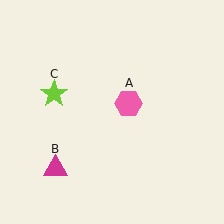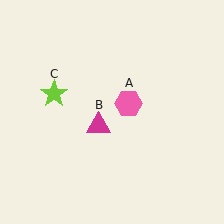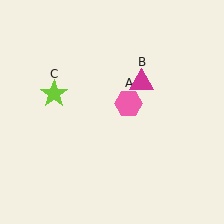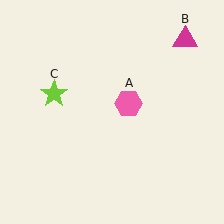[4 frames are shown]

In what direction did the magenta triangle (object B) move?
The magenta triangle (object B) moved up and to the right.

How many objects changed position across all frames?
1 object changed position: magenta triangle (object B).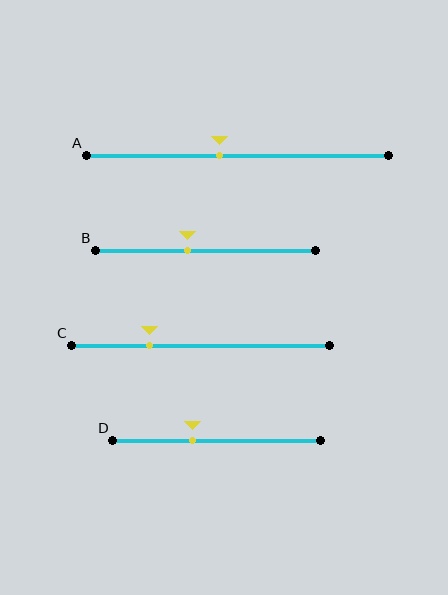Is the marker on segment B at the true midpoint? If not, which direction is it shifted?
No, the marker on segment B is shifted to the left by about 8% of the segment length.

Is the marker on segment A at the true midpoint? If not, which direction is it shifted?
No, the marker on segment A is shifted to the left by about 6% of the segment length.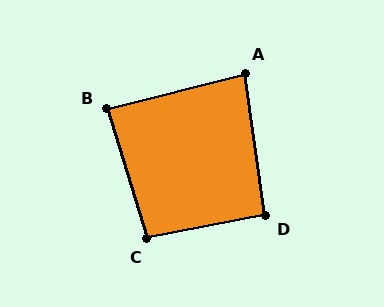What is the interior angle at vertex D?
Approximately 93 degrees (approximately right).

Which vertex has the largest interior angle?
C, at approximately 96 degrees.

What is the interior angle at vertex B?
Approximately 87 degrees (approximately right).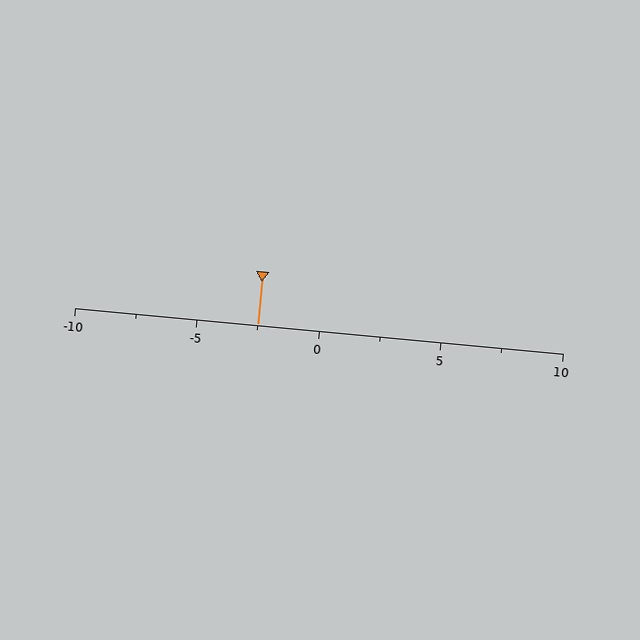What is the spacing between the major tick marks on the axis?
The major ticks are spaced 5 apart.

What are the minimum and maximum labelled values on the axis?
The axis runs from -10 to 10.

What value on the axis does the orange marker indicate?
The marker indicates approximately -2.5.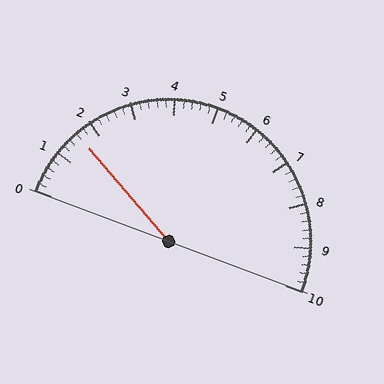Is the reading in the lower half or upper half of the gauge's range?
The reading is in the lower half of the range (0 to 10).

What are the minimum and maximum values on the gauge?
The gauge ranges from 0 to 10.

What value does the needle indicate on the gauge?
The needle indicates approximately 1.6.